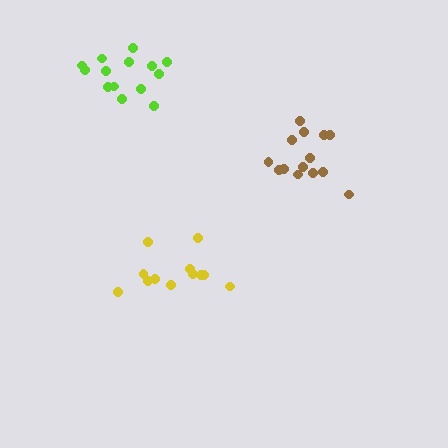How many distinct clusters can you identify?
There are 3 distinct clusters.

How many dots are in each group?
Group 1: 14 dots, Group 2: 14 dots, Group 3: 12 dots (40 total).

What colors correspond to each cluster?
The clusters are colored: lime, brown, yellow.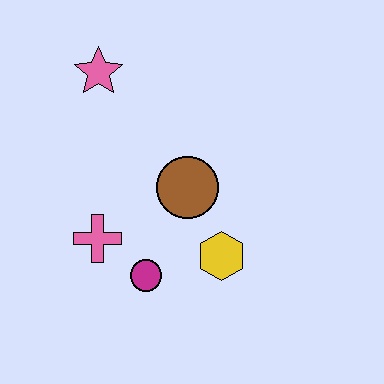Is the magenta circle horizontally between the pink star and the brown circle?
Yes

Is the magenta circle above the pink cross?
No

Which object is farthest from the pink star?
The yellow hexagon is farthest from the pink star.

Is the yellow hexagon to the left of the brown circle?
No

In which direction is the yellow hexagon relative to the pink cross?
The yellow hexagon is to the right of the pink cross.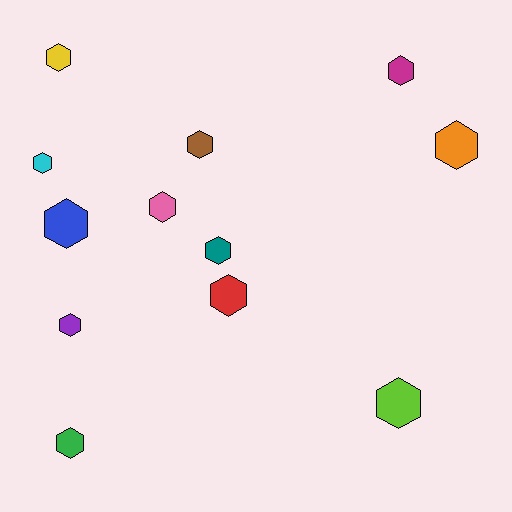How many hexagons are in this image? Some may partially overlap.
There are 12 hexagons.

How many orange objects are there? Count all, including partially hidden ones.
There is 1 orange object.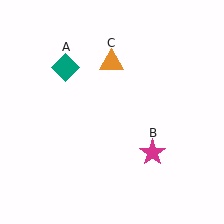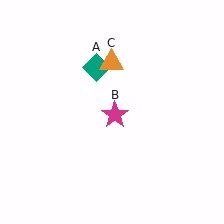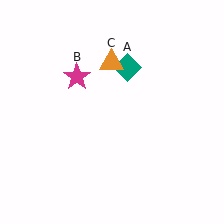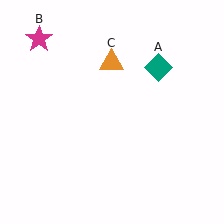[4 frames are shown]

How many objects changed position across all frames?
2 objects changed position: teal diamond (object A), magenta star (object B).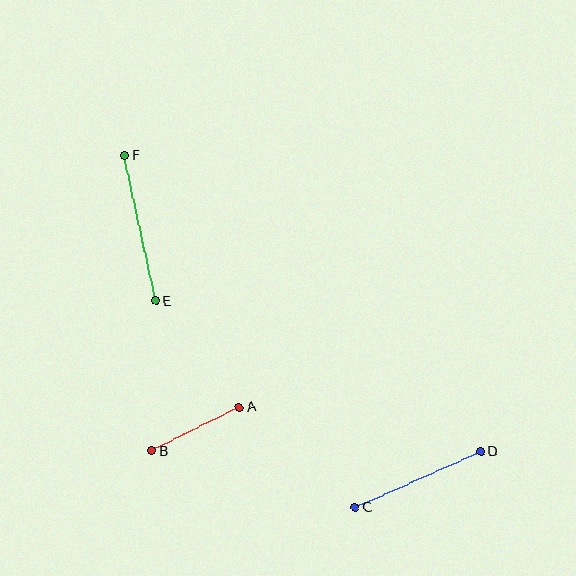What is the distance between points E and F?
The distance is approximately 149 pixels.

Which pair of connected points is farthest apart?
Points E and F are farthest apart.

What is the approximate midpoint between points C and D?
The midpoint is at approximately (418, 479) pixels.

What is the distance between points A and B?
The distance is approximately 98 pixels.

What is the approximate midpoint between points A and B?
The midpoint is at approximately (195, 429) pixels.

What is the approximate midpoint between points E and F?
The midpoint is at approximately (140, 228) pixels.